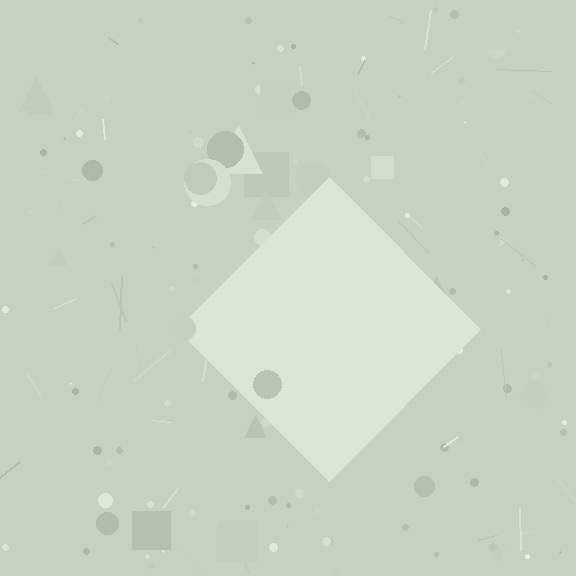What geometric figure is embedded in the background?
A diamond is embedded in the background.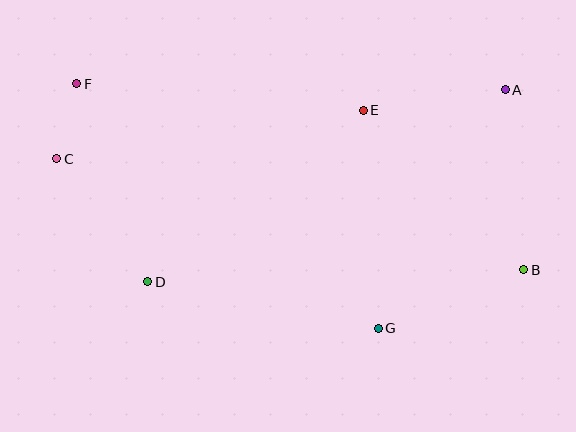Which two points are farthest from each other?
Points B and F are farthest from each other.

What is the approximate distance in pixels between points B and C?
The distance between B and C is approximately 480 pixels.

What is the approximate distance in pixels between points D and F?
The distance between D and F is approximately 210 pixels.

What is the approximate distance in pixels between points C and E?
The distance between C and E is approximately 310 pixels.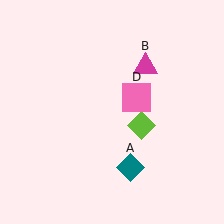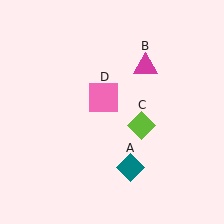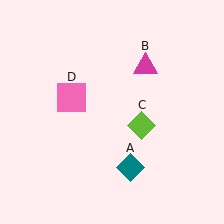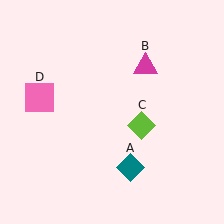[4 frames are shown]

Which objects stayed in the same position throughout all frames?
Teal diamond (object A) and magenta triangle (object B) and lime diamond (object C) remained stationary.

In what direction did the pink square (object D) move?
The pink square (object D) moved left.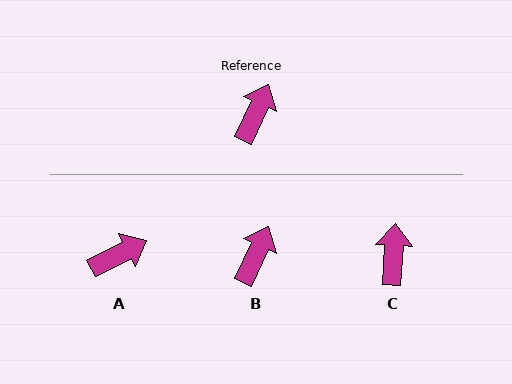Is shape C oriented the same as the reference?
No, it is off by about 22 degrees.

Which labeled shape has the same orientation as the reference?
B.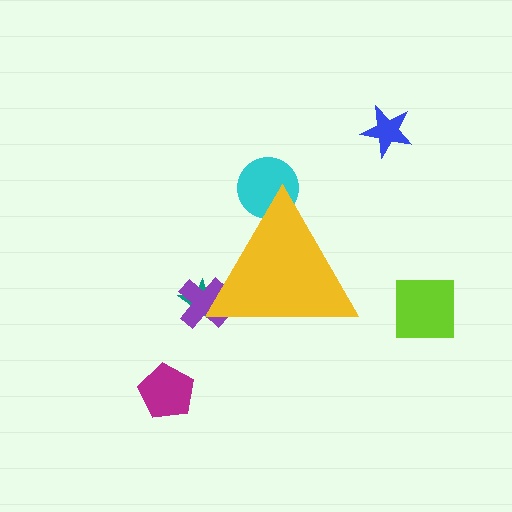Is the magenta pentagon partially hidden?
No, the magenta pentagon is fully visible.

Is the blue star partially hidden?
No, the blue star is fully visible.